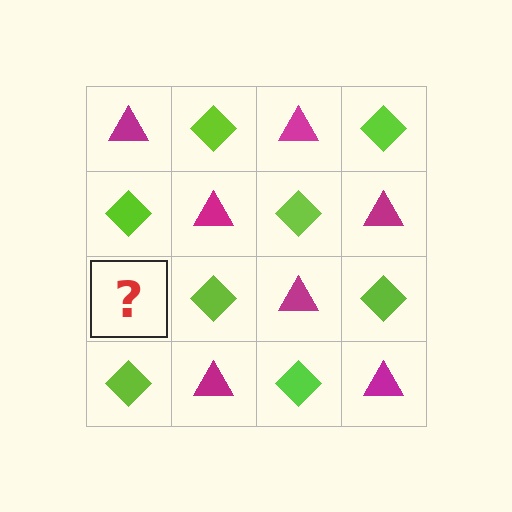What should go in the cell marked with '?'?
The missing cell should contain a magenta triangle.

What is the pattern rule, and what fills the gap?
The rule is that it alternates magenta triangle and lime diamond in a checkerboard pattern. The gap should be filled with a magenta triangle.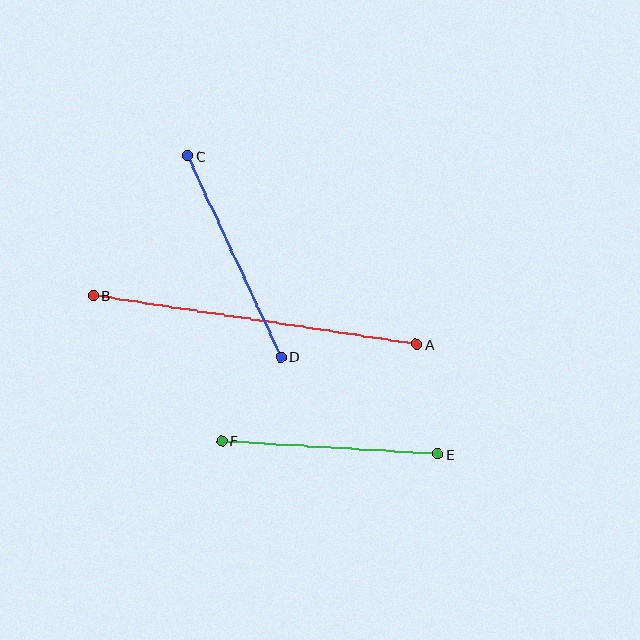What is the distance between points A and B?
The distance is approximately 327 pixels.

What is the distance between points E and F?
The distance is approximately 217 pixels.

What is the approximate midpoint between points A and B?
The midpoint is at approximately (255, 320) pixels.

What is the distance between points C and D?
The distance is approximately 221 pixels.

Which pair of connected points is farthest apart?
Points A and B are farthest apart.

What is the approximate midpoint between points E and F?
The midpoint is at approximately (330, 447) pixels.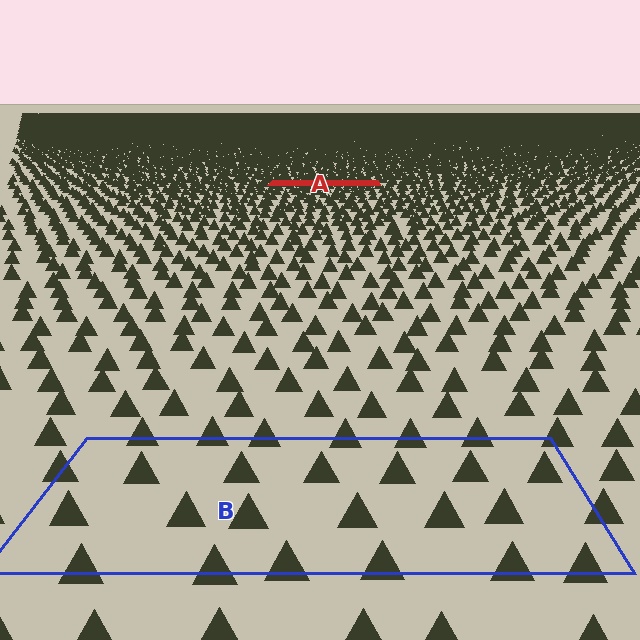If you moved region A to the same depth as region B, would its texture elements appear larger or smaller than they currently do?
They would appear larger. At a closer depth, the same texture elements are projected at a bigger on-screen size.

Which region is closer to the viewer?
Region B is closer. The texture elements there are larger and more spread out.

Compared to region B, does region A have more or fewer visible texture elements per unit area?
Region A has more texture elements per unit area — they are packed more densely because it is farther away.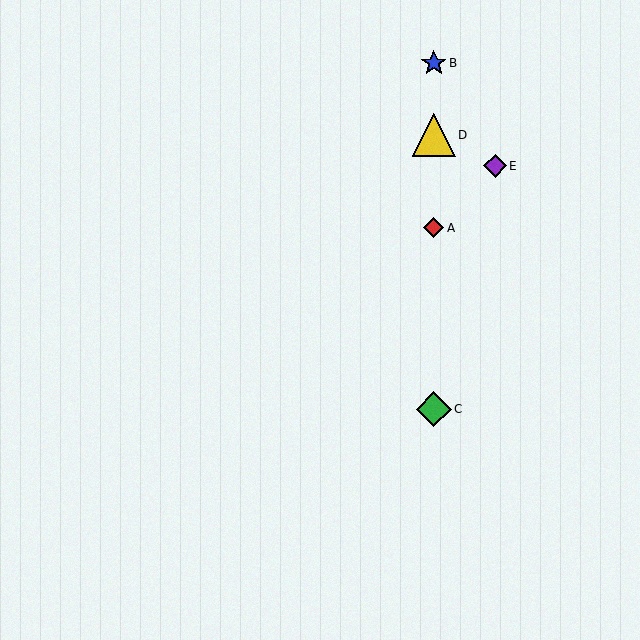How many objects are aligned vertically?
4 objects (A, B, C, D) are aligned vertically.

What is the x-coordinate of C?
Object C is at x≈434.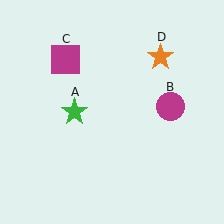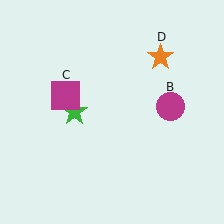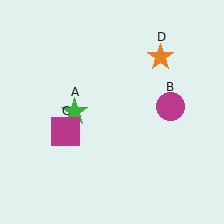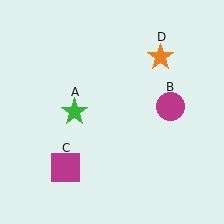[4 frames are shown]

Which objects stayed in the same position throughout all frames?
Green star (object A) and magenta circle (object B) and orange star (object D) remained stationary.